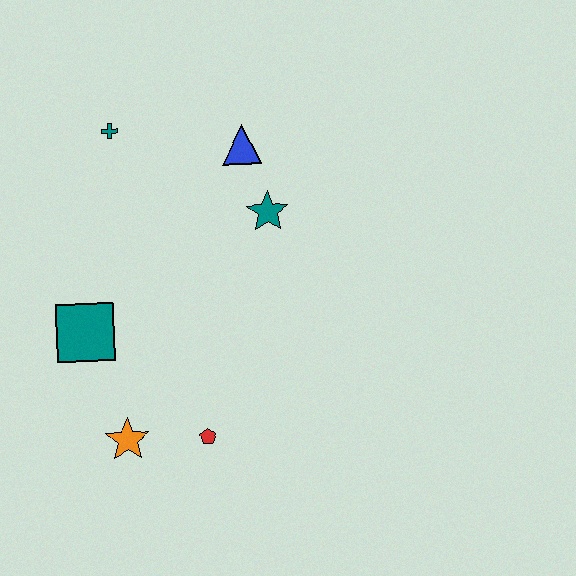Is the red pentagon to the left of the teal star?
Yes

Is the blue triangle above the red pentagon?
Yes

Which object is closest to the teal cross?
The blue triangle is closest to the teal cross.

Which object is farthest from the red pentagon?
The teal cross is farthest from the red pentagon.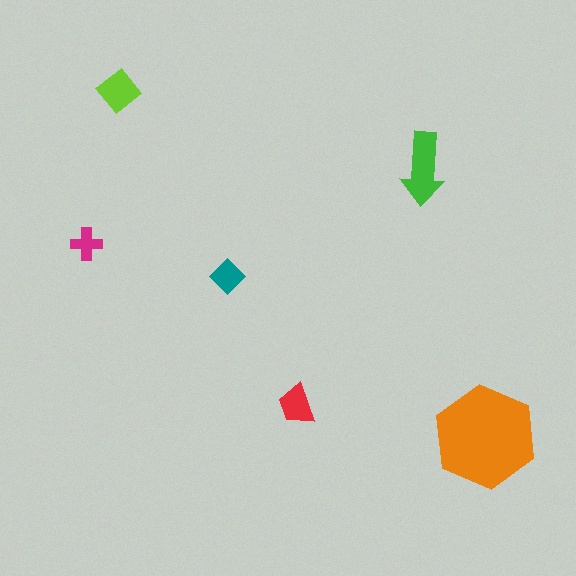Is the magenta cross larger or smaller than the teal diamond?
Smaller.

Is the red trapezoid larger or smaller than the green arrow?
Smaller.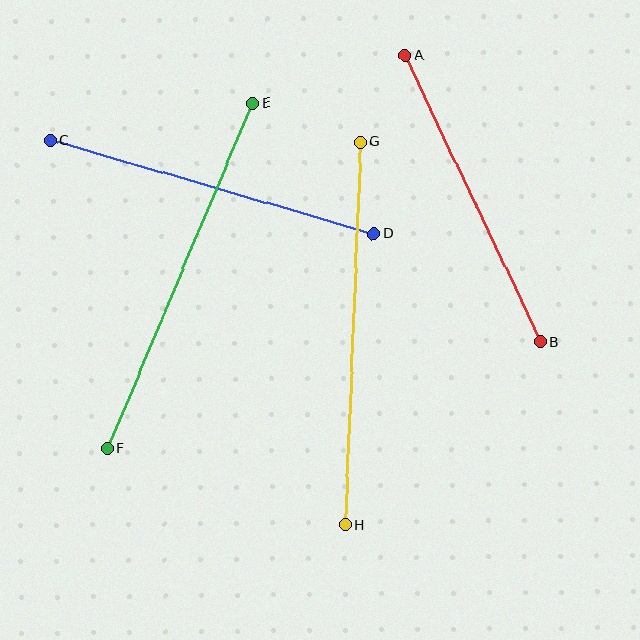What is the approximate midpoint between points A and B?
The midpoint is at approximately (473, 199) pixels.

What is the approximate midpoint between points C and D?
The midpoint is at approximately (212, 187) pixels.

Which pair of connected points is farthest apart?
Points G and H are farthest apart.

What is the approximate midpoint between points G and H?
The midpoint is at approximately (353, 333) pixels.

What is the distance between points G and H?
The distance is approximately 383 pixels.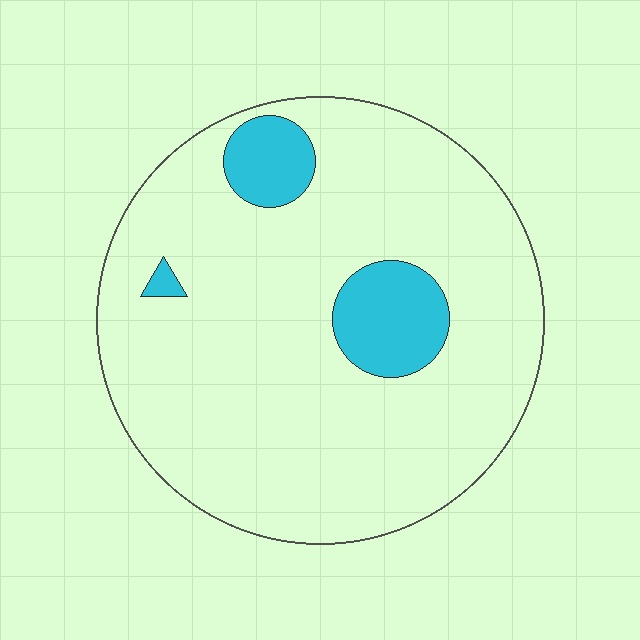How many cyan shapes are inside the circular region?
3.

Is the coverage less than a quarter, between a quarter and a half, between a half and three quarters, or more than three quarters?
Less than a quarter.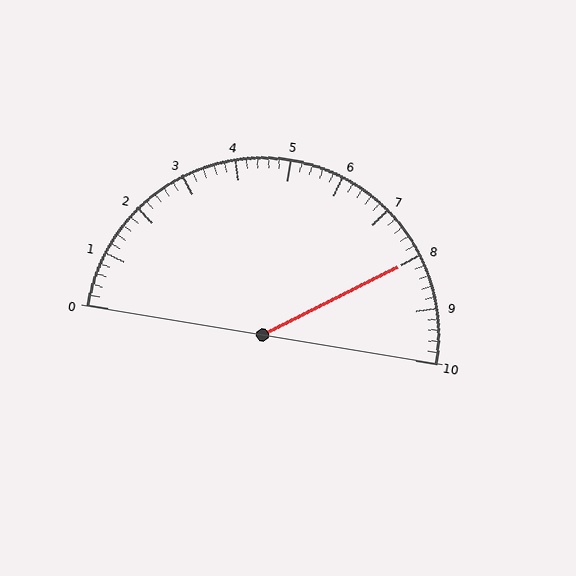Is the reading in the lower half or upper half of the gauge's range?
The reading is in the upper half of the range (0 to 10).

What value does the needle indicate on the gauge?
The needle indicates approximately 8.0.